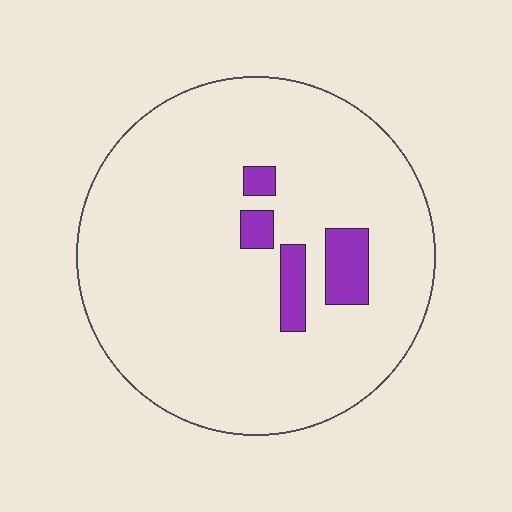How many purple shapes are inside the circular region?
4.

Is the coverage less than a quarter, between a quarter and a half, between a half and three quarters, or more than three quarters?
Less than a quarter.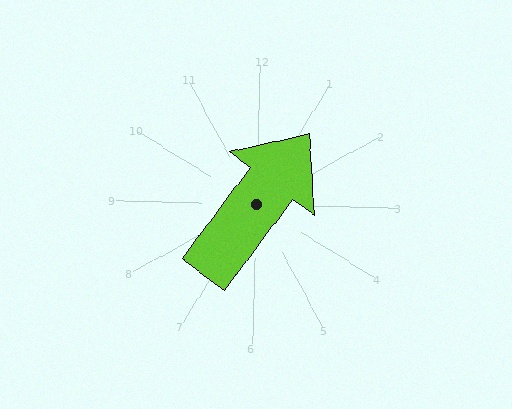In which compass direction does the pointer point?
Northeast.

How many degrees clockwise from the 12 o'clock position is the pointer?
Approximately 36 degrees.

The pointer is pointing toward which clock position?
Roughly 1 o'clock.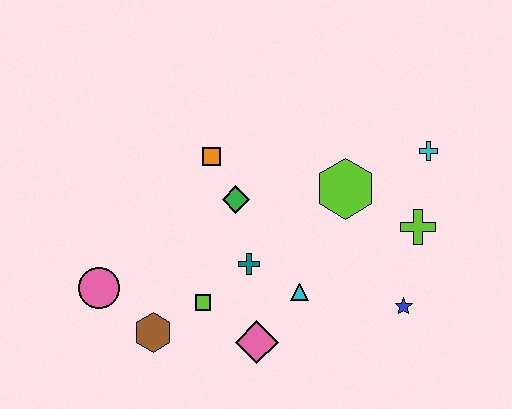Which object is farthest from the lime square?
The cyan cross is farthest from the lime square.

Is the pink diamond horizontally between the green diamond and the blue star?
Yes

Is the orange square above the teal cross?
Yes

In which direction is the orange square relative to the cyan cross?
The orange square is to the left of the cyan cross.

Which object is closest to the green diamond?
The orange square is closest to the green diamond.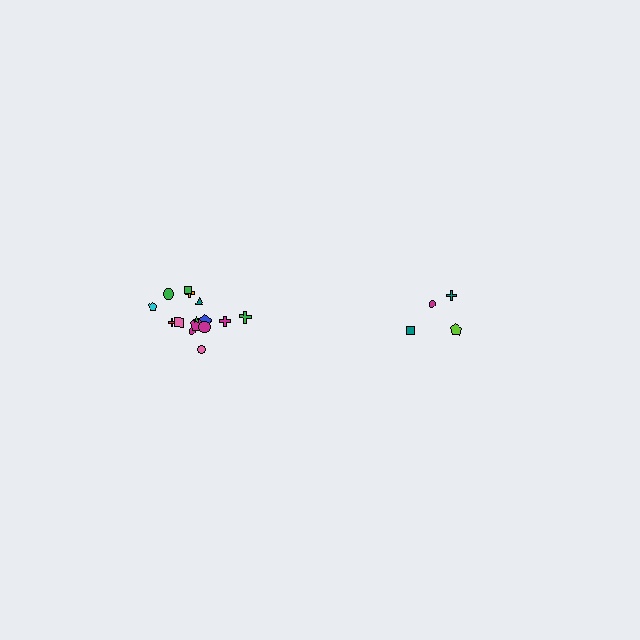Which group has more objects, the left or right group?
The left group.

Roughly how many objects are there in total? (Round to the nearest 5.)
Roughly 20 objects in total.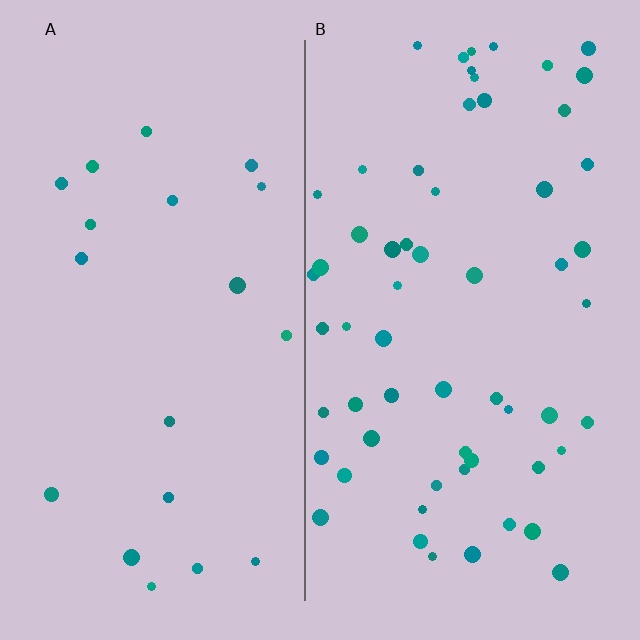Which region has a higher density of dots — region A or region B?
B (the right).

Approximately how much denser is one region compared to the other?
Approximately 3.0× — region B over region A.